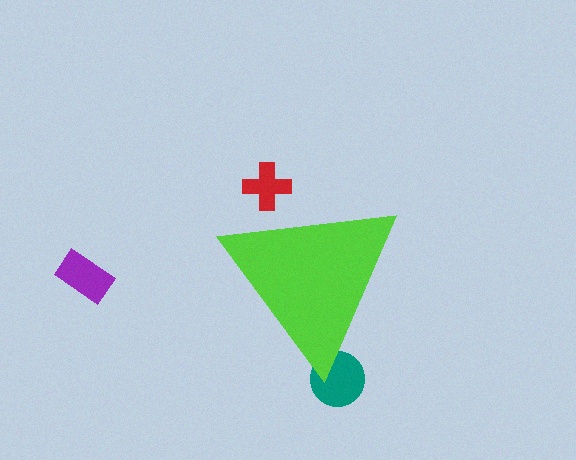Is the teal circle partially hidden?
Yes, the teal circle is partially hidden behind the lime triangle.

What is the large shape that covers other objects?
A lime triangle.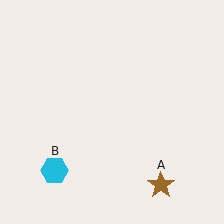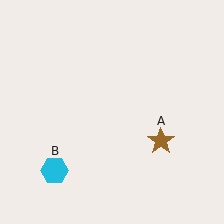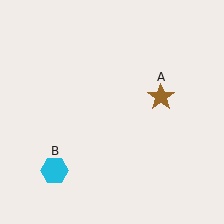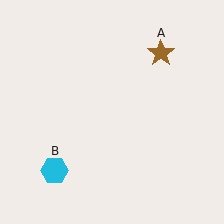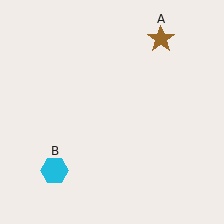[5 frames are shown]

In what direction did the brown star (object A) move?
The brown star (object A) moved up.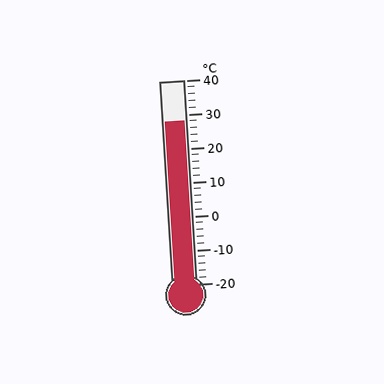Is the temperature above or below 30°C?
The temperature is below 30°C.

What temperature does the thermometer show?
The thermometer shows approximately 28°C.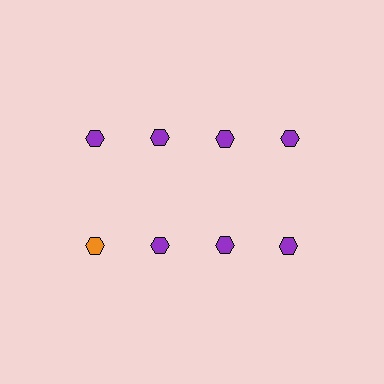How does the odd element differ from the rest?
It has a different color: orange instead of purple.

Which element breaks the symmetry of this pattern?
The orange hexagon in the second row, leftmost column breaks the symmetry. All other shapes are purple hexagons.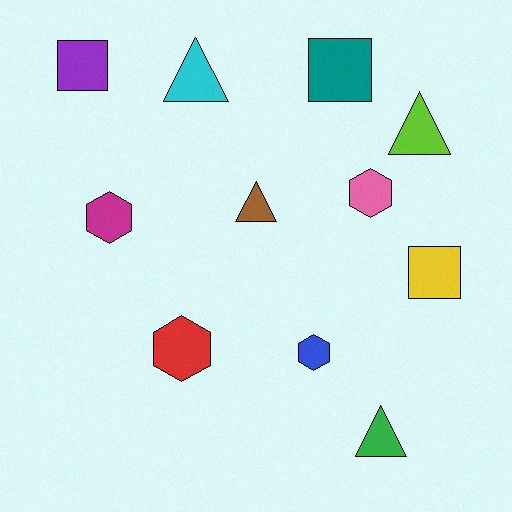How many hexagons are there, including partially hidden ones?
There are 4 hexagons.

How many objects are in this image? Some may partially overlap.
There are 11 objects.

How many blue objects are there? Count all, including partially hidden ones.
There is 1 blue object.